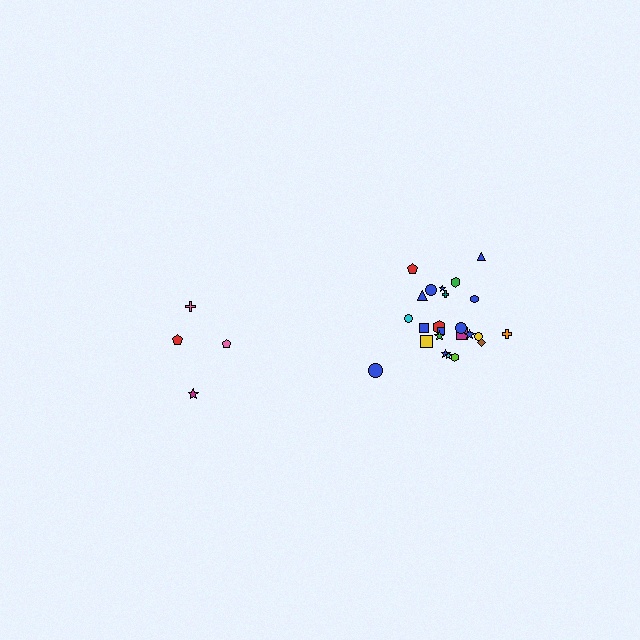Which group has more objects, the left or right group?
The right group.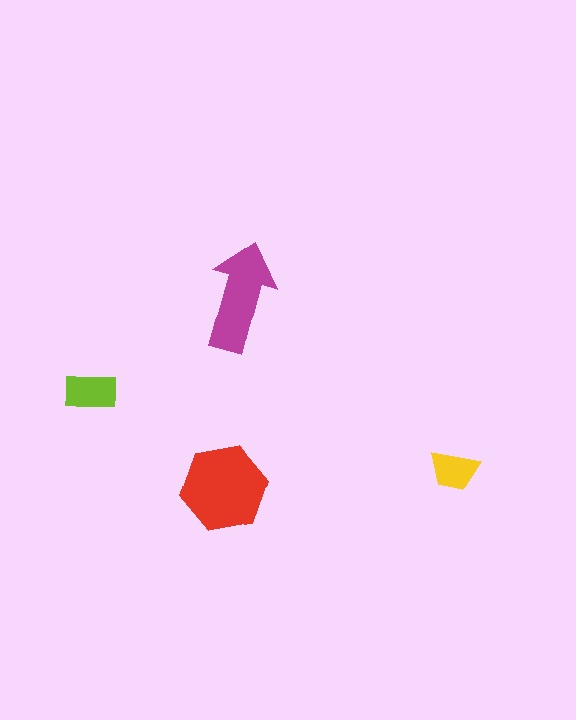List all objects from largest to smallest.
The red hexagon, the magenta arrow, the lime rectangle, the yellow trapezoid.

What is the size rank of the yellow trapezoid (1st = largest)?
4th.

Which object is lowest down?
The red hexagon is bottommost.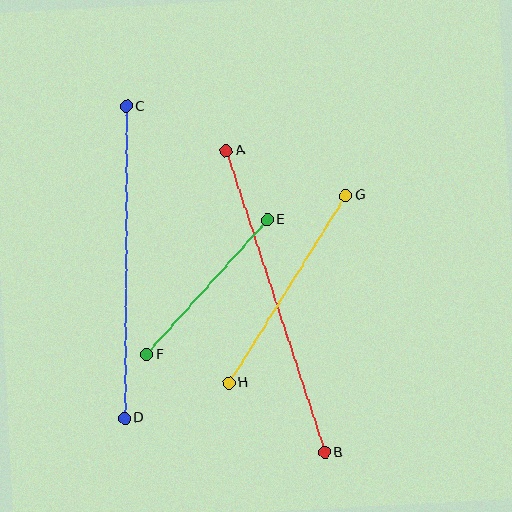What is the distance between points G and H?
The distance is approximately 221 pixels.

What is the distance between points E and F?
The distance is approximately 181 pixels.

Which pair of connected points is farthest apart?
Points A and B are farthest apart.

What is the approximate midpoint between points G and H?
The midpoint is at approximately (287, 289) pixels.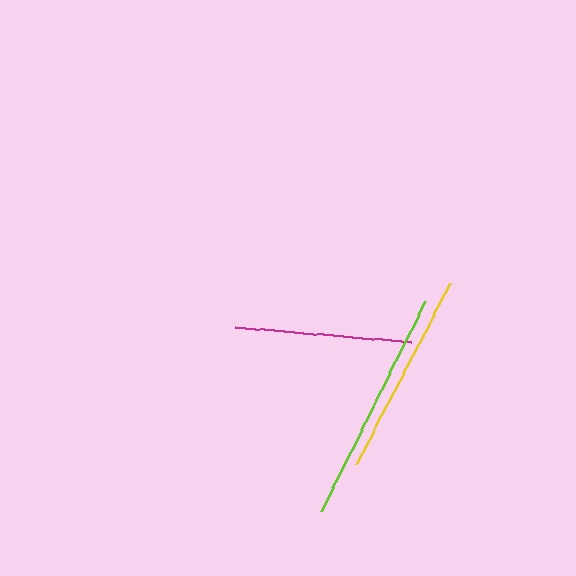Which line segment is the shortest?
The magenta line is the shortest at approximately 177 pixels.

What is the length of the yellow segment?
The yellow segment is approximately 204 pixels long.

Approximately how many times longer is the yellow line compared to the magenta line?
The yellow line is approximately 1.2 times the length of the magenta line.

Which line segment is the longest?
The lime line is the longest at approximately 235 pixels.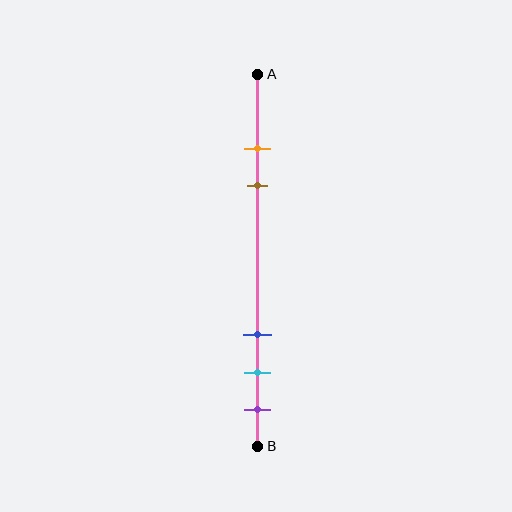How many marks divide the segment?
There are 5 marks dividing the segment.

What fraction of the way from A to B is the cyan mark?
The cyan mark is approximately 80% (0.8) of the way from A to B.